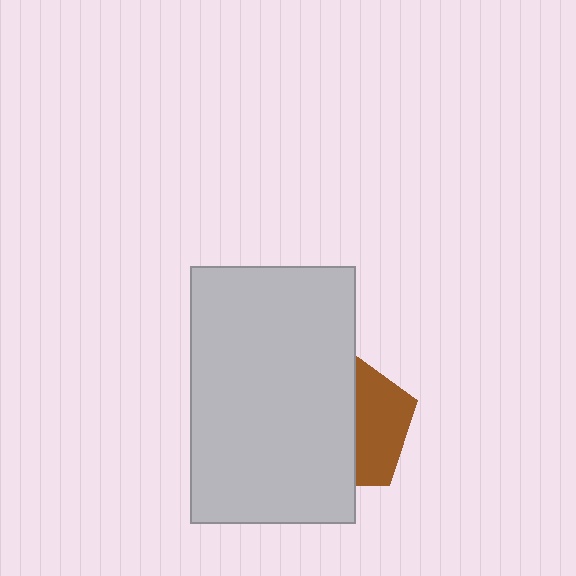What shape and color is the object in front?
The object in front is a light gray rectangle.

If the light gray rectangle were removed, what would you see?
You would see the complete brown pentagon.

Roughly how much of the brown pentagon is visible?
A small part of it is visible (roughly 40%).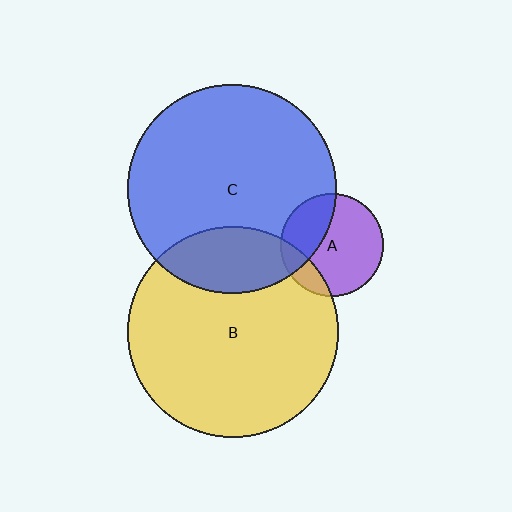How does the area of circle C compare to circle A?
Approximately 4.1 times.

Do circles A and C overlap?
Yes.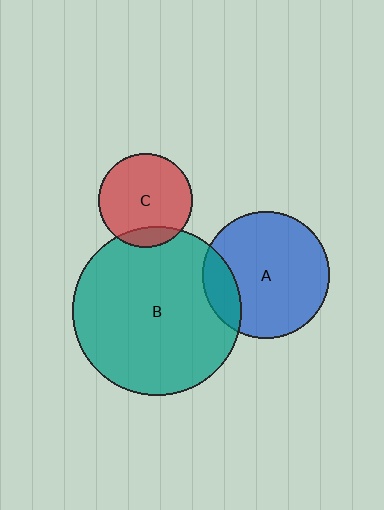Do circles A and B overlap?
Yes.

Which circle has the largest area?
Circle B (teal).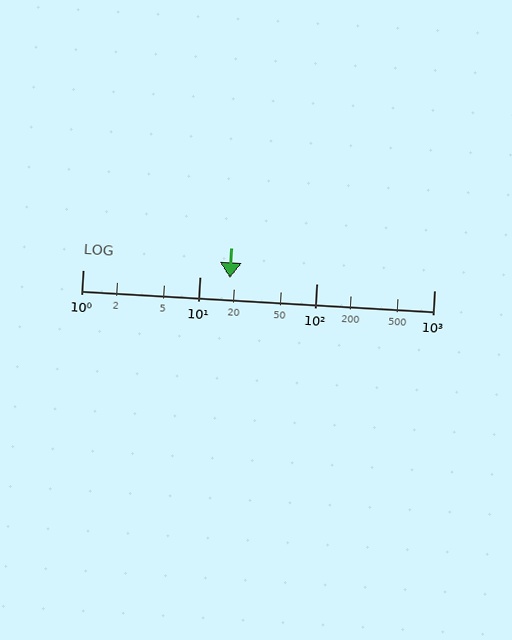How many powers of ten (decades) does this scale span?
The scale spans 3 decades, from 1 to 1000.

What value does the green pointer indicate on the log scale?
The pointer indicates approximately 18.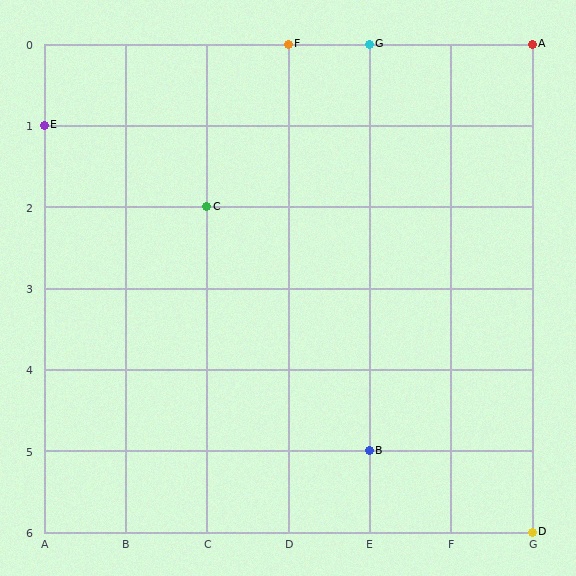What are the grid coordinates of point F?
Point F is at grid coordinates (D, 0).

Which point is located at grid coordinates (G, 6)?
Point D is at (G, 6).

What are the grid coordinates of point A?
Point A is at grid coordinates (G, 0).